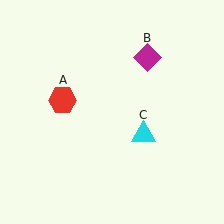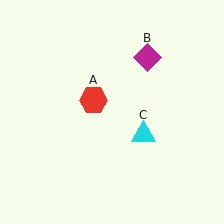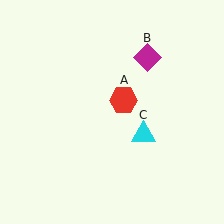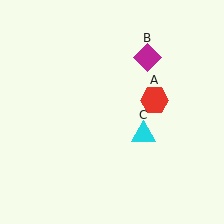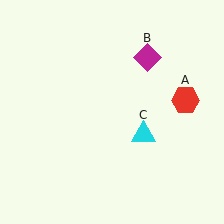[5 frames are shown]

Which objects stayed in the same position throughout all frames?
Magenta diamond (object B) and cyan triangle (object C) remained stationary.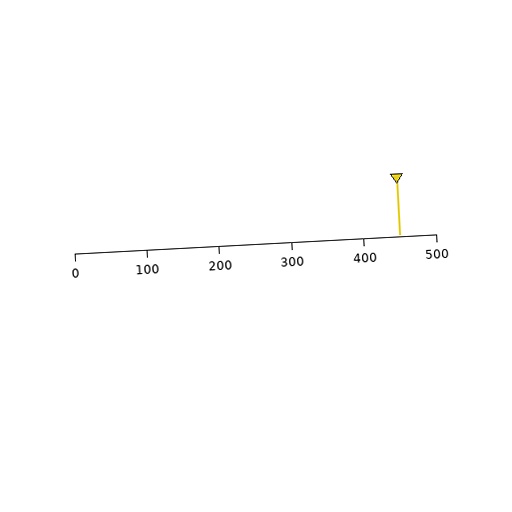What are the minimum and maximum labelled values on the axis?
The axis runs from 0 to 500.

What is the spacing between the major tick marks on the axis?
The major ticks are spaced 100 apart.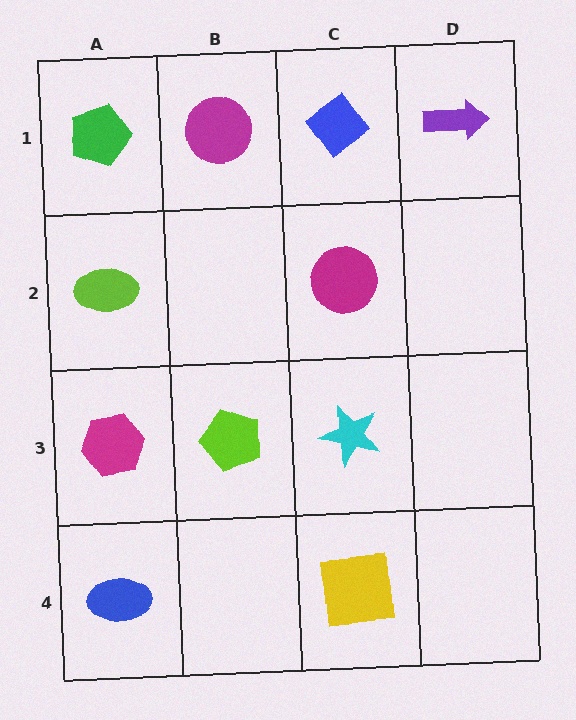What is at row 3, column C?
A cyan star.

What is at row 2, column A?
A lime ellipse.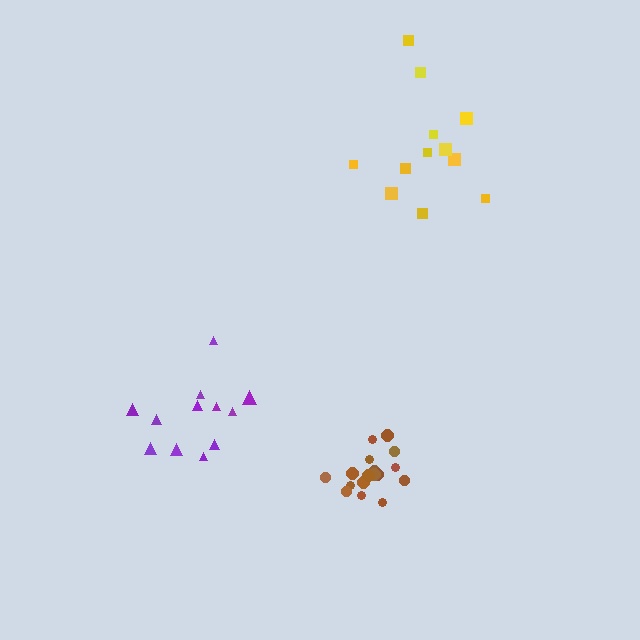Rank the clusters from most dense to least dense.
brown, yellow, purple.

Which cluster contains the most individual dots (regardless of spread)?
Brown (17).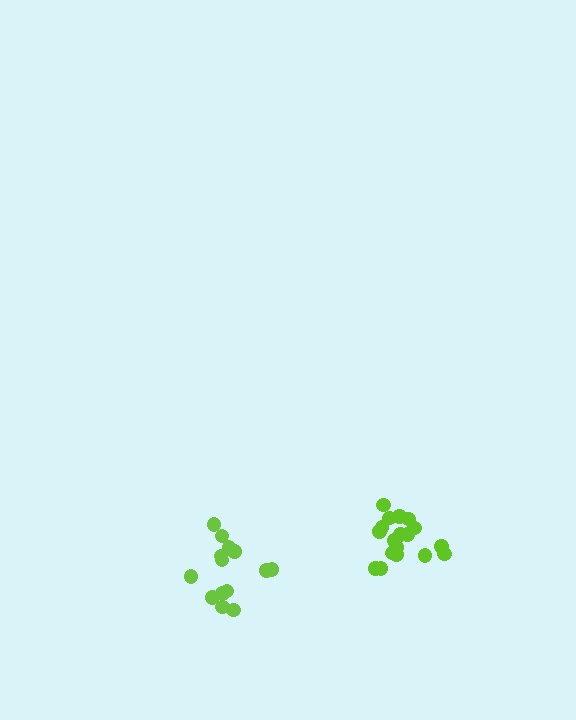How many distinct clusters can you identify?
There are 2 distinct clusters.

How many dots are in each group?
Group 1: 14 dots, Group 2: 18 dots (32 total).